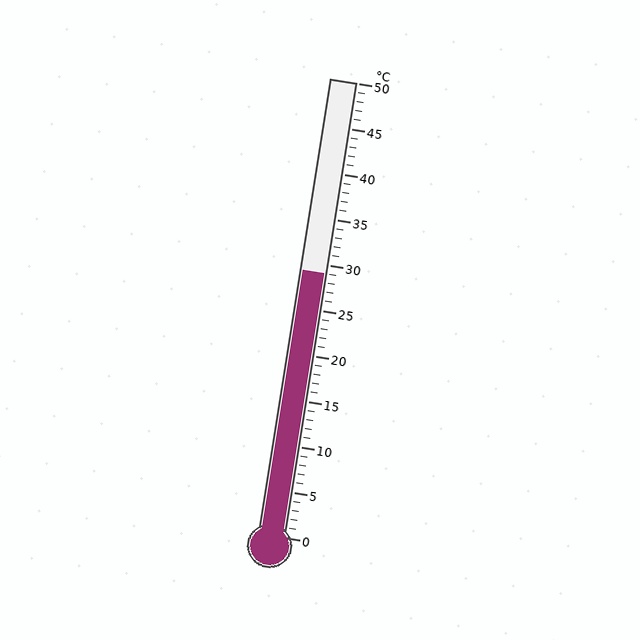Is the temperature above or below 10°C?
The temperature is above 10°C.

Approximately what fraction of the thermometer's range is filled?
The thermometer is filled to approximately 60% of its range.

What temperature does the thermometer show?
The thermometer shows approximately 29°C.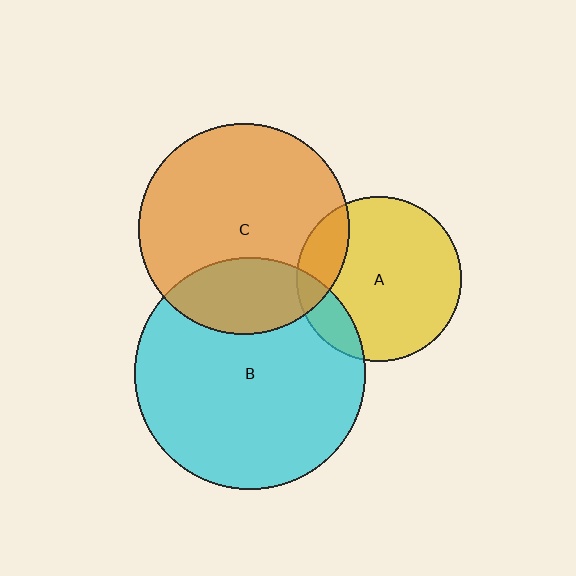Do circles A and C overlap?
Yes.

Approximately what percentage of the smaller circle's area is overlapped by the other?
Approximately 15%.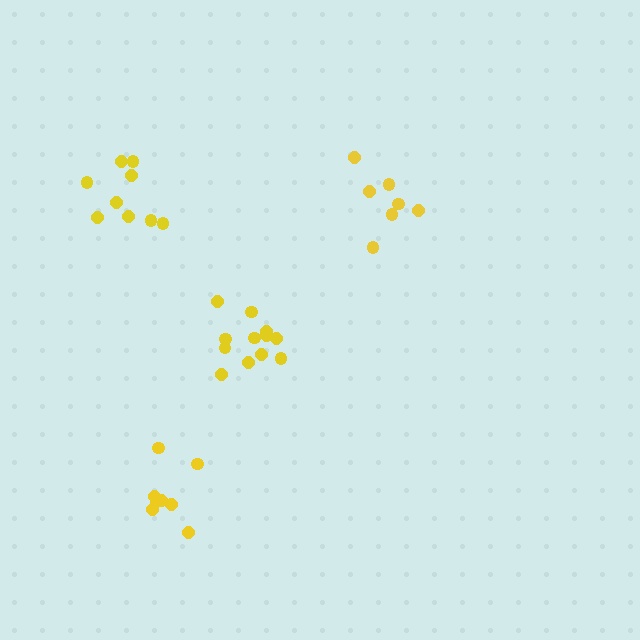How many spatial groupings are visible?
There are 4 spatial groupings.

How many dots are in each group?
Group 1: 7 dots, Group 2: 12 dots, Group 3: 9 dots, Group 4: 8 dots (36 total).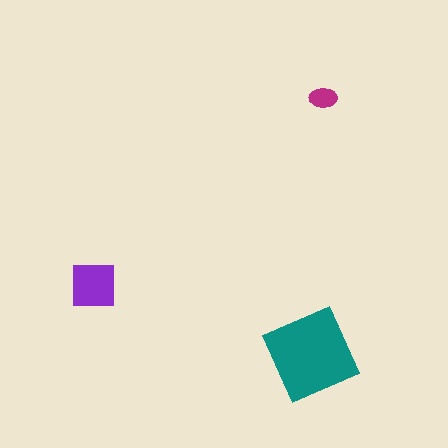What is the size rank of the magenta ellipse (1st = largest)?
3rd.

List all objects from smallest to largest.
The magenta ellipse, the purple square, the teal diamond.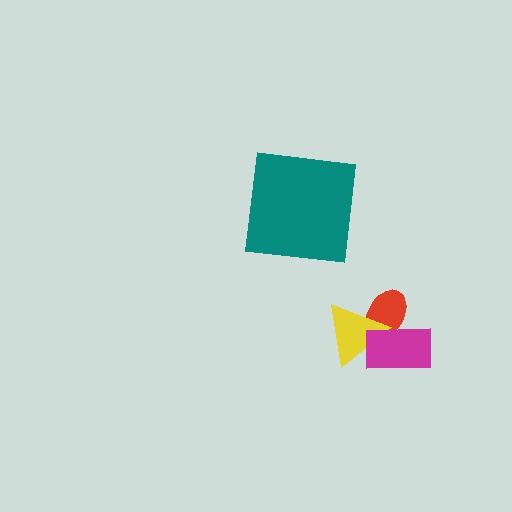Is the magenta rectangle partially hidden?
No, no other shape covers it.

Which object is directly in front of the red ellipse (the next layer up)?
The yellow triangle is directly in front of the red ellipse.